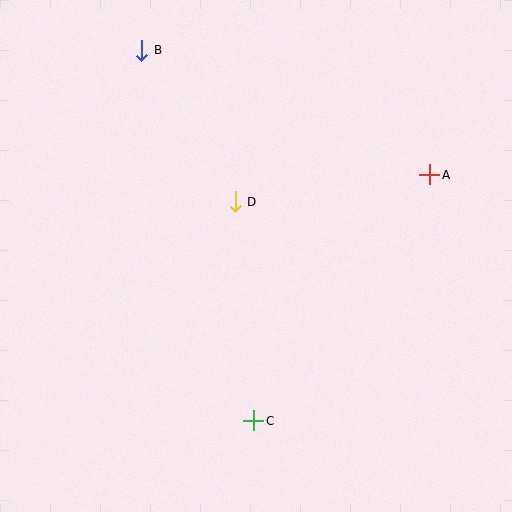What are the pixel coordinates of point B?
Point B is at (142, 50).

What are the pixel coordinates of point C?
Point C is at (254, 421).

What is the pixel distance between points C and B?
The distance between C and B is 387 pixels.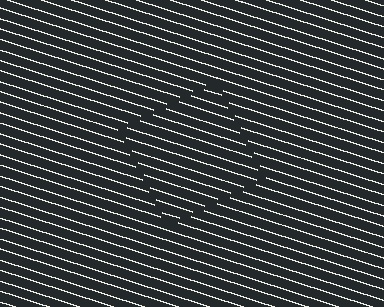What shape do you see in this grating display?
An illusory square. The interior of the shape contains the same grating, shifted by half a period — the contour is defined by the phase discontinuity where line-ends from the inner and outer gratings abut.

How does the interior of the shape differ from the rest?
The interior of the shape contains the same grating, shifted by half a period — the contour is defined by the phase discontinuity where line-ends from the inner and outer gratings abut.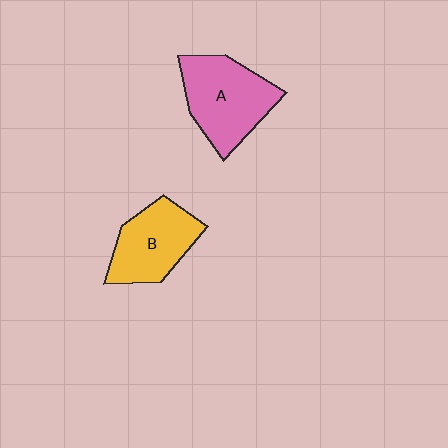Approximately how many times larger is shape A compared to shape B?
Approximately 1.2 times.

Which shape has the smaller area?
Shape B (yellow).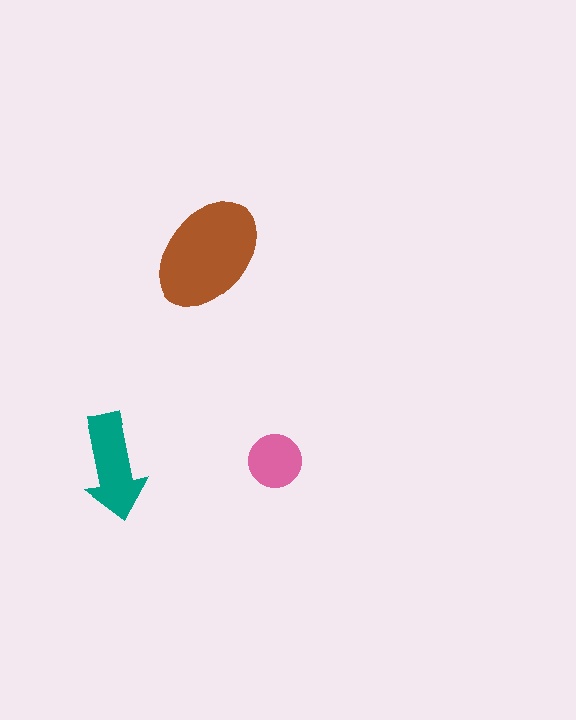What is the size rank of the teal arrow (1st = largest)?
2nd.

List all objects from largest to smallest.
The brown ellipse, the teal arrow, the pink circle.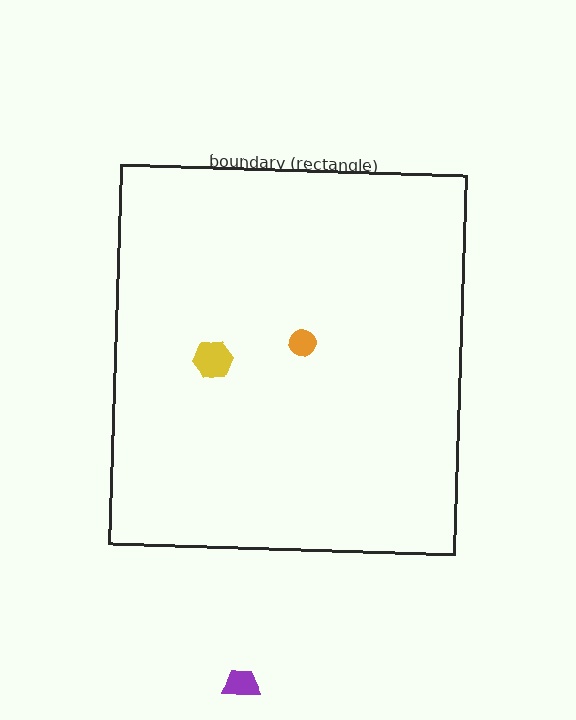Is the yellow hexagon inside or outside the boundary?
Inside.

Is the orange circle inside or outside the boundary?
Inside.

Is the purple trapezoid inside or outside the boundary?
Outside.